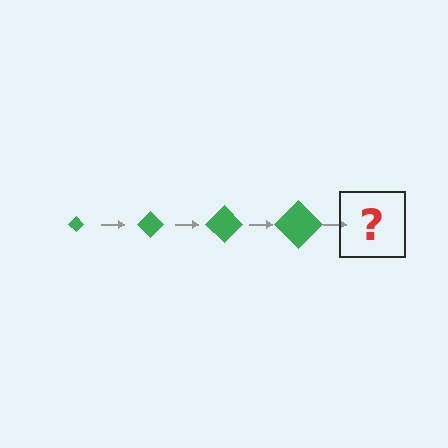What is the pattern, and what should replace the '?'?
The pattern is that the diamond gets progressively larger each step. The '?' should be a green diamond, larger than the previous one.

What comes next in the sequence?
The next element should be a green diamond, larger than the previous one.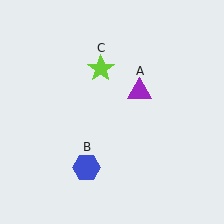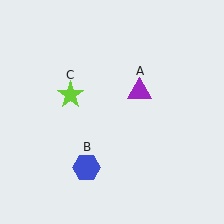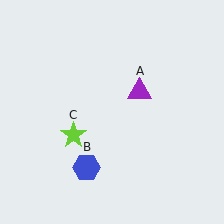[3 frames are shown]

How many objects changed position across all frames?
1 object changed position: lime star (object C).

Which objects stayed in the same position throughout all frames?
Purple triangle (object A) and blue hexagon (object B) remained stationary.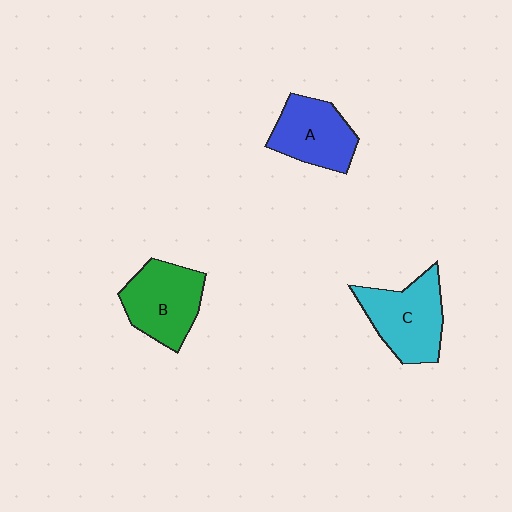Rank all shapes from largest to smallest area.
From largest to smallest: C (cyan), B (green), A (blue).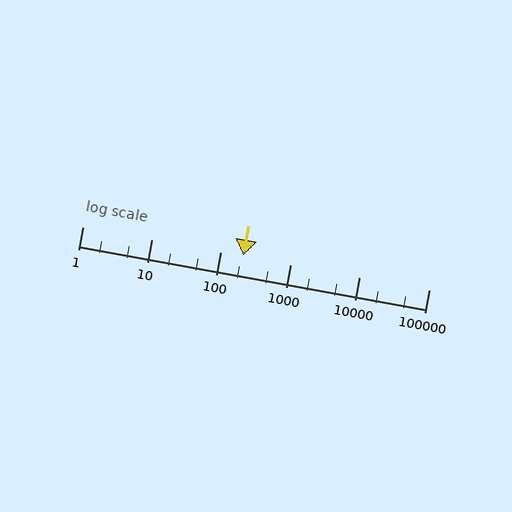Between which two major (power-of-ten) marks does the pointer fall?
The pointer is between 100 and 1000.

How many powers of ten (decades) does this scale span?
The scale spans 5 decades, from 1 to 100000.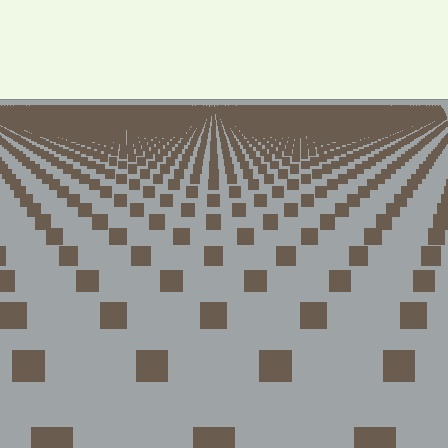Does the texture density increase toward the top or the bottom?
Density increases toward the top.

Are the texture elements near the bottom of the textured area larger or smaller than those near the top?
Larger. Near the bottom, elements are closer to the viewer and appear at a bigger on-screen size.